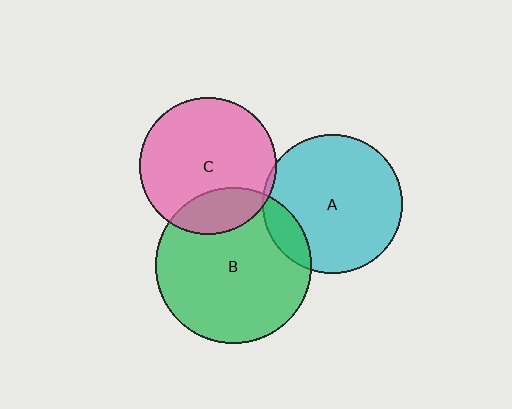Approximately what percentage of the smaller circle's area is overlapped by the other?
Approximately 15%.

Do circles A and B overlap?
Yes.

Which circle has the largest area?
Circle B (green).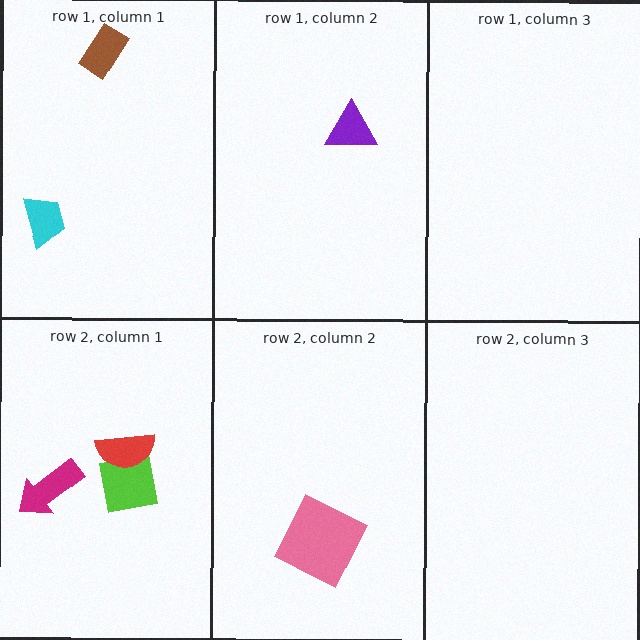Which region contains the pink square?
The row 2, column 2 region.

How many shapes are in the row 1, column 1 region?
2.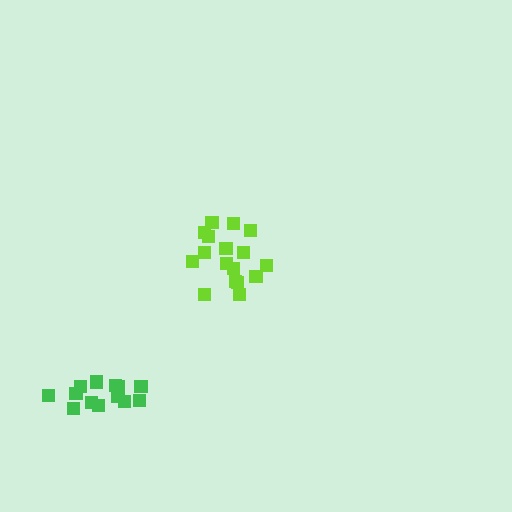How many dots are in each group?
Group 1: 17 dots, Group 2: 13 dots (30 total).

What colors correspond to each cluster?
The clusters are colored: lime, green.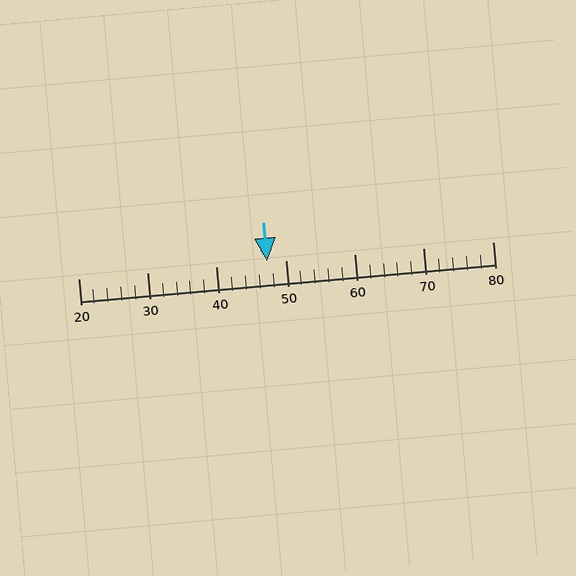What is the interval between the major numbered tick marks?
The major tick marks are spaced 10 units apart.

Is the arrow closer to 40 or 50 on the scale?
The arrow is closer to 50.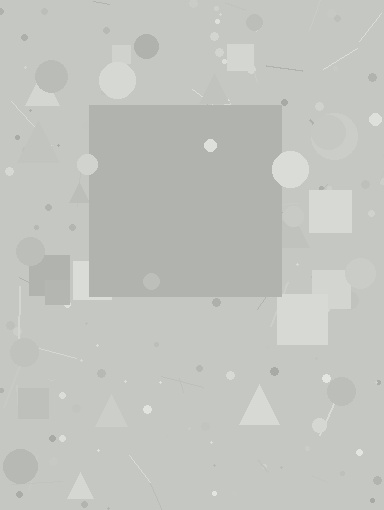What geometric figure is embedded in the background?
A square is embedded in the background.